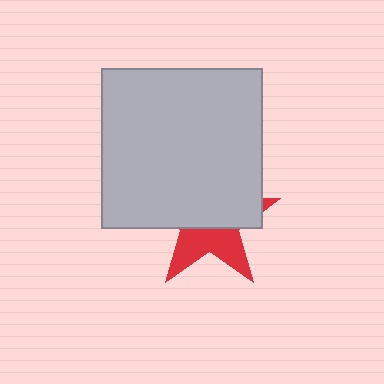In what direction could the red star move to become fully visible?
The red star could move down. That would shift it out from behind the light gray square entirely.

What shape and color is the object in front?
The object in front is a light gray square.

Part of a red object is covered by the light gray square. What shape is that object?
It is a star.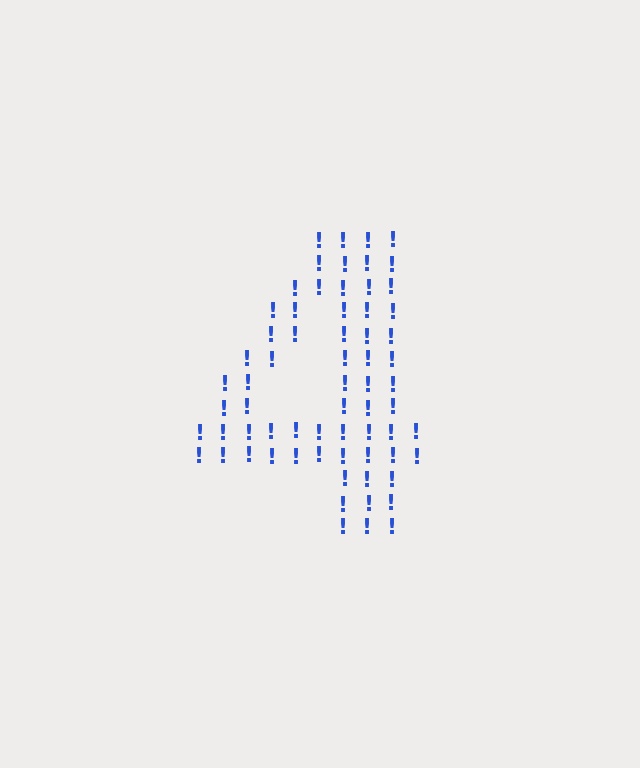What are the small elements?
The small elements are exclamation marks.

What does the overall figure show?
The overall figure shows the digit 4.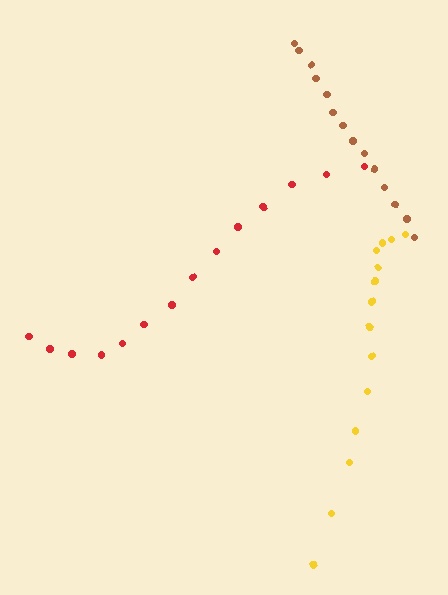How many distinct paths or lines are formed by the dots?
There are 3 distinct paths.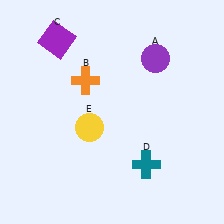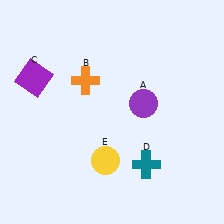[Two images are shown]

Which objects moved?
The objects that moved are: the purple circle (A), the purple square (C), the yellow circle (E).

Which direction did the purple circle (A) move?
The purple circle (A) moved down.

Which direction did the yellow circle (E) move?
The yellow circle (E) moved down.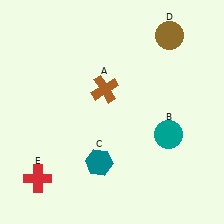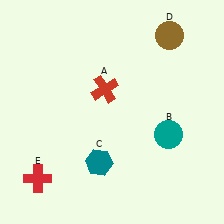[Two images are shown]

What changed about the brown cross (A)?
In Image 1, A is brown. In Image 2, it changed to red.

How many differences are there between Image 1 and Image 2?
There is 1 difference between the two images.